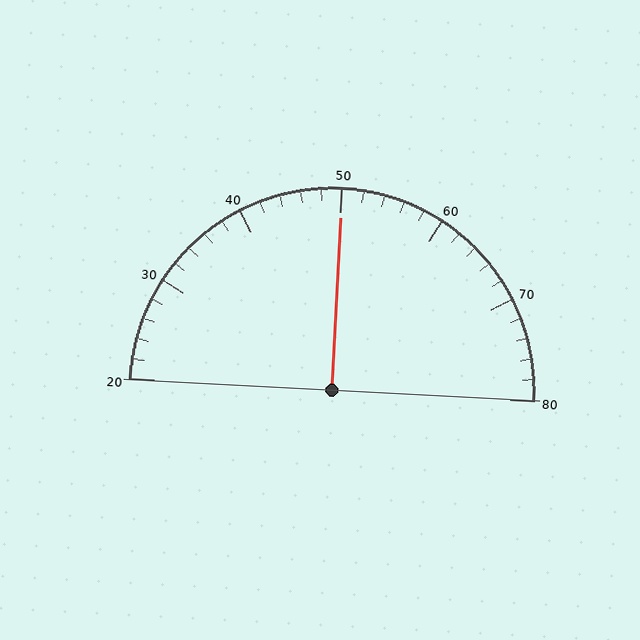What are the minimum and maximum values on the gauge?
The gauge ranges from 20 to 80.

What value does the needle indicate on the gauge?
The needle indicates approximately 50.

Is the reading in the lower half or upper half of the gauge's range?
The reading is in the upper half of the range (20 to 80).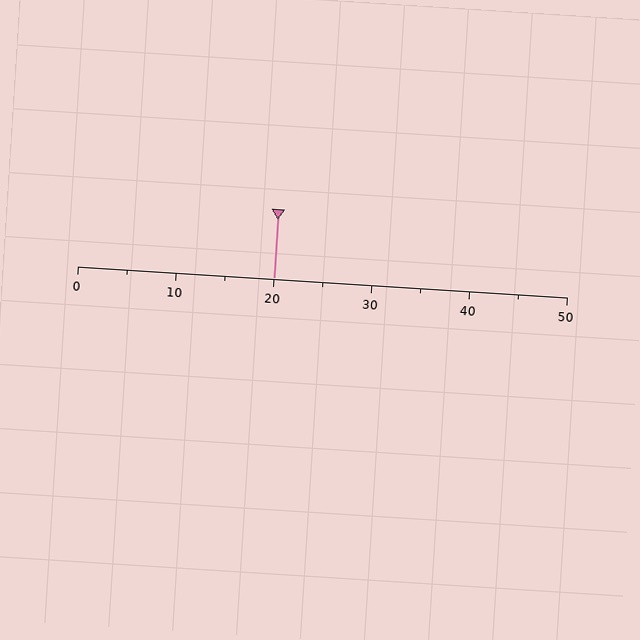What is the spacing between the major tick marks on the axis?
The major ticks are spaced 10 apart.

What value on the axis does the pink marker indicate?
The marker indicates approximately 20.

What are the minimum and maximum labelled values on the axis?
The axis runs from 0 to 50.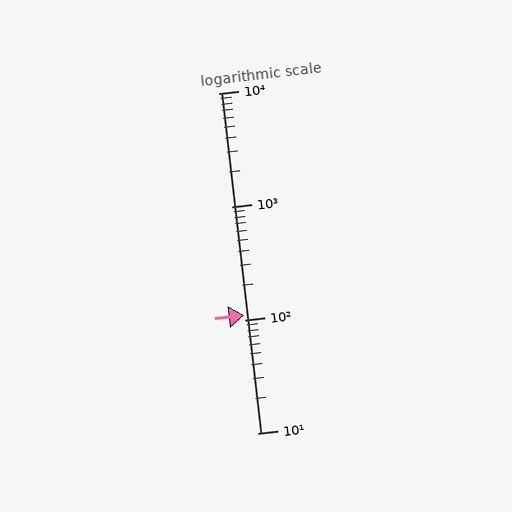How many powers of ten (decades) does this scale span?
The scale spans 3 decades, from 10 to 10000.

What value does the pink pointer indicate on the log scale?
The pointer indicates approximately 110.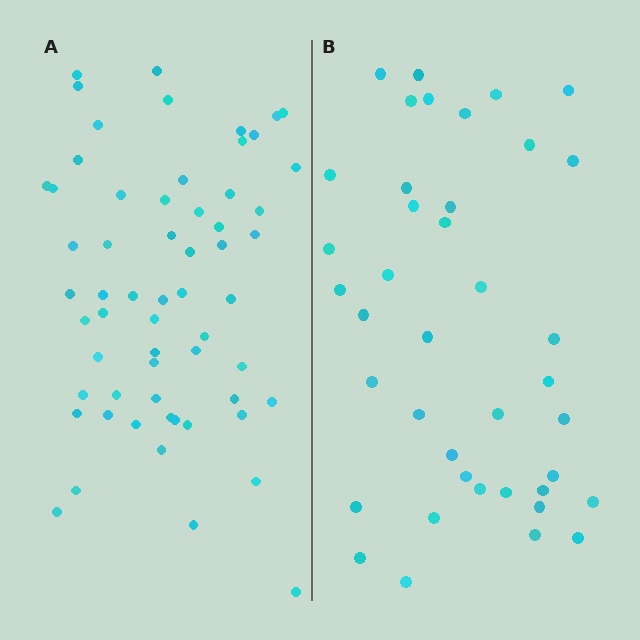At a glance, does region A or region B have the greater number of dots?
Region A (the left region) has more dots.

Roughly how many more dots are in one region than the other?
Region A has approximately 20 more dots than region B.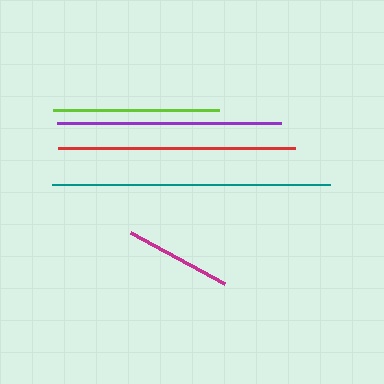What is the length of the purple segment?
The purple segment is approximately 223 pixels long.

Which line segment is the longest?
The teal line is the longest at approximately 279 pixels.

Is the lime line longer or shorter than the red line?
The red line is longer than the lime line.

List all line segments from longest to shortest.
From longest to shortest: teal, red, purple, lime, magenta.